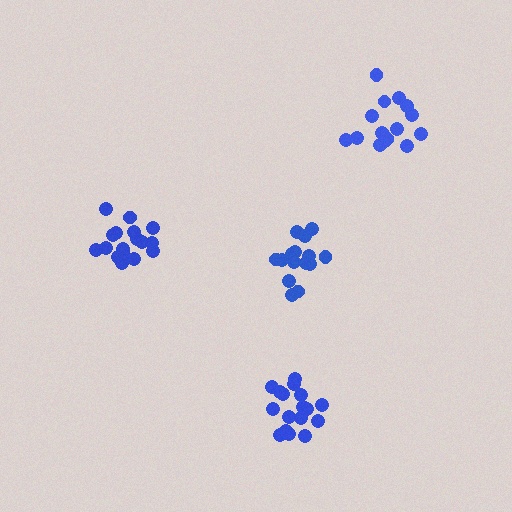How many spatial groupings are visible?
There are 4 spatial groupings.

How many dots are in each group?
Group 1: 17 dots, Group 2: 16 dots, Group 3: 17 dots, Group 4: 15 dots (65 total).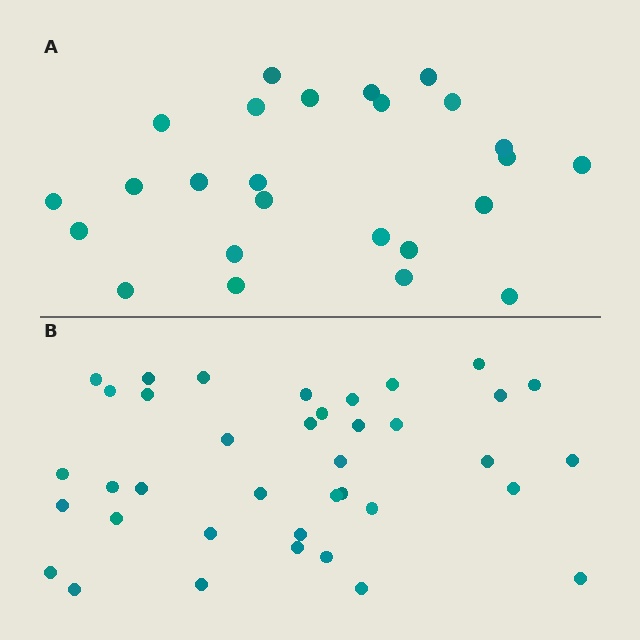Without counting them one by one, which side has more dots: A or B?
Region B (the bottom region) has more dots.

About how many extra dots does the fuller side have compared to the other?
Region B has approximately 15 more dots than region A.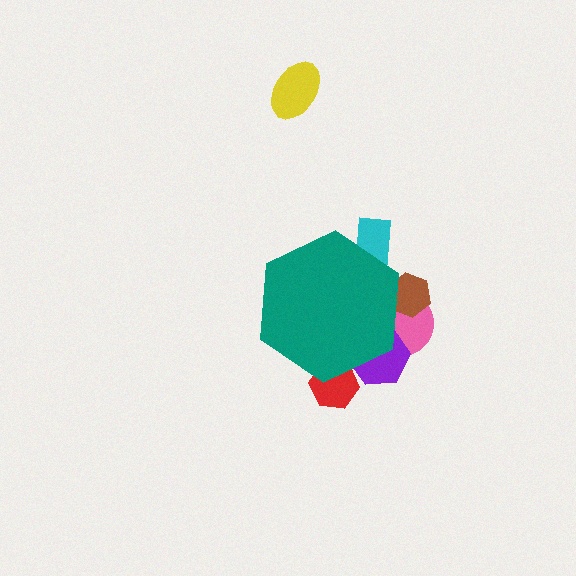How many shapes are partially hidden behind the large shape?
5 shapes are partially hidden.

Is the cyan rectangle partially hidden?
Yes, the cyan rectangle is partially hidden behind the teal hexagon.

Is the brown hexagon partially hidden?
Yes, the brown hexagon is partially hidden behind the teal hexagon.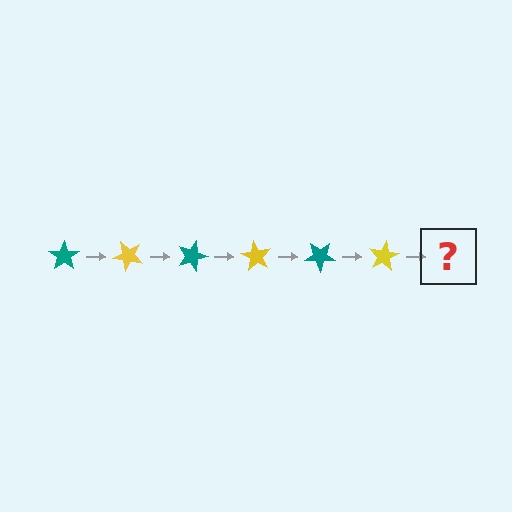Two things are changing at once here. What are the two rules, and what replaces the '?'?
The two rules are that it rotates 45 degrees each step and the color cycles through teal and yellow. The '?' should be a teal star, rotated 270 degrees from the start.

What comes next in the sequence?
The next element should be a teal star, rotated 270 degrees from the start.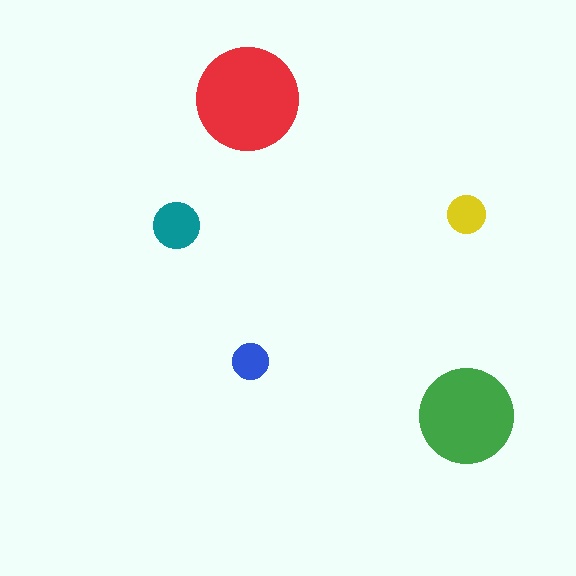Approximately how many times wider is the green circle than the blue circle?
About 2.5 times wider.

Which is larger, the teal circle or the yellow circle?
The teal one.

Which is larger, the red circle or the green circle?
The red one.